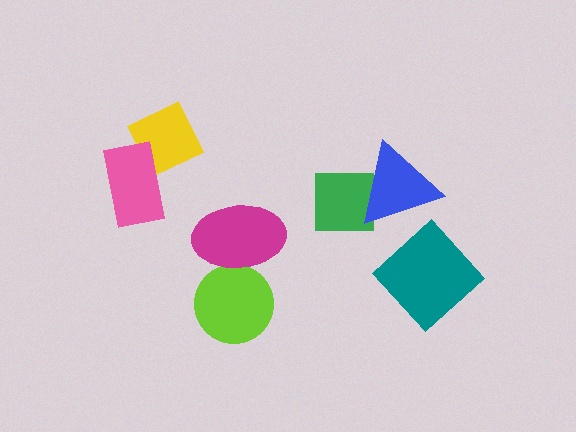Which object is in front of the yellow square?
The pink rectangle is in front of the yellow square.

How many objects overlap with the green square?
1 object overlaps with the green square.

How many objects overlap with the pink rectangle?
1 object overlaps with the pink rectangle.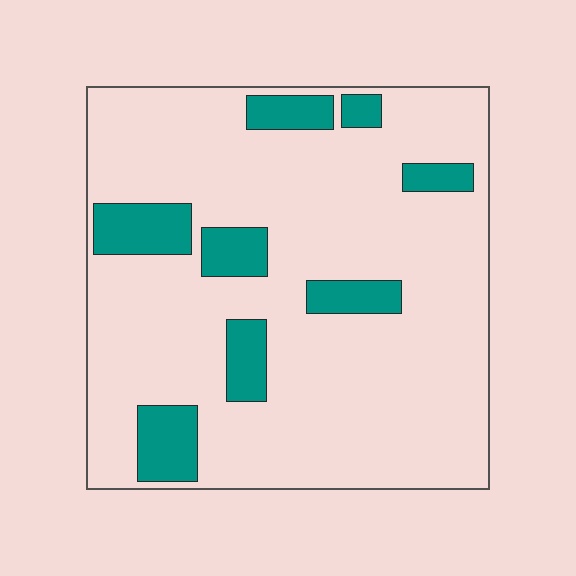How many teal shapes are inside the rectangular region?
8.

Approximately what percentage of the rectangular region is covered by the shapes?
Approximately 15%.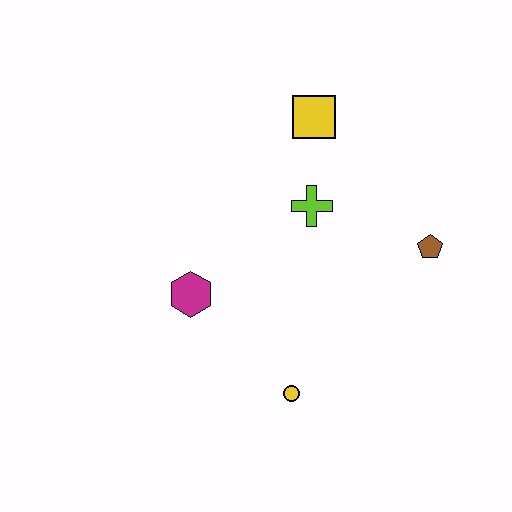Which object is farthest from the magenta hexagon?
The brown pentagon is farthest from the magenta hexagon.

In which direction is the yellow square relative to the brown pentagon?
The yellow square is above the brown pentagon.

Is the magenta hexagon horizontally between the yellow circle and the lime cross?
No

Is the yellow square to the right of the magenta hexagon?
Yes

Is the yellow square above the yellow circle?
Yes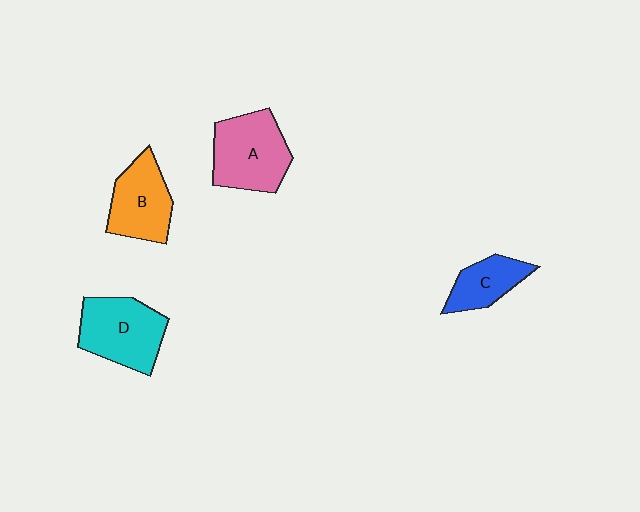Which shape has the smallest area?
Shape C (blue).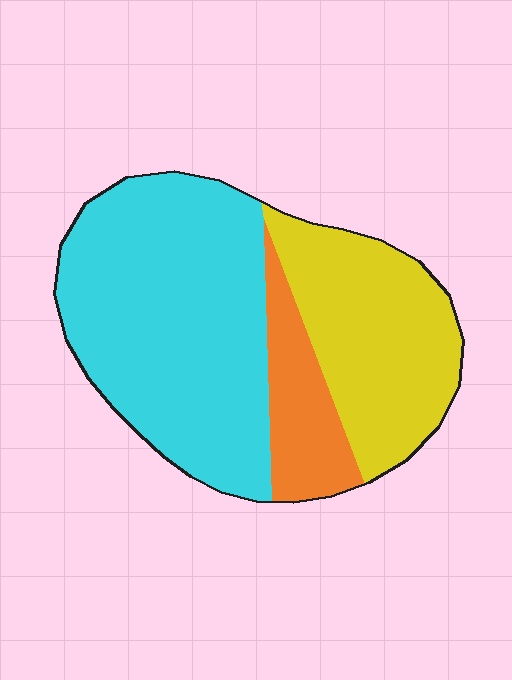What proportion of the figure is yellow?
Yellow covers 32% of the figure.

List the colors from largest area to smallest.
From largest to smallest: cyan, yellow, orange.